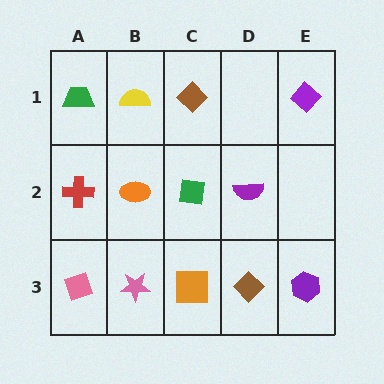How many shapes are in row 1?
4 shapes.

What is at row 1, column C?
A brown diamond.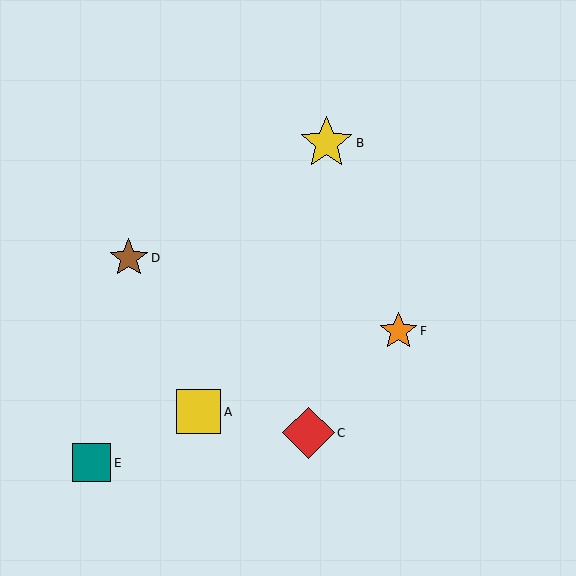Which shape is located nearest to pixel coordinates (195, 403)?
The yellow square (labeled A) at (199, 412) is nearest to that location.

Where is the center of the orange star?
The center of the orange star is at (398, 331).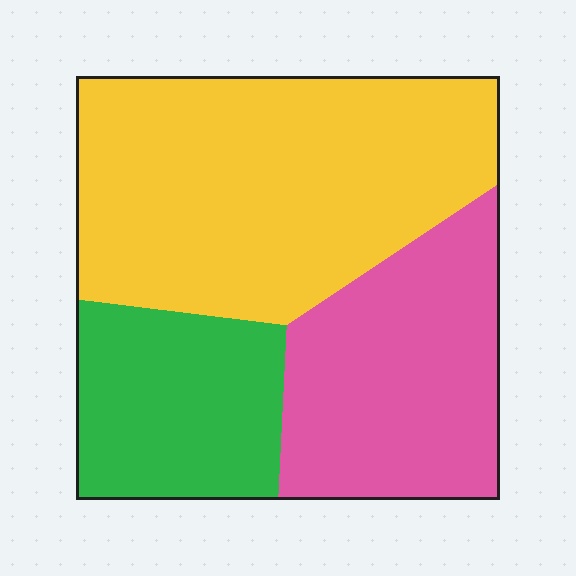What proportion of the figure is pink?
Pink covers 30% of the figure.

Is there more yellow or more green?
Yellow.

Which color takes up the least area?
Green, at roughly 20%.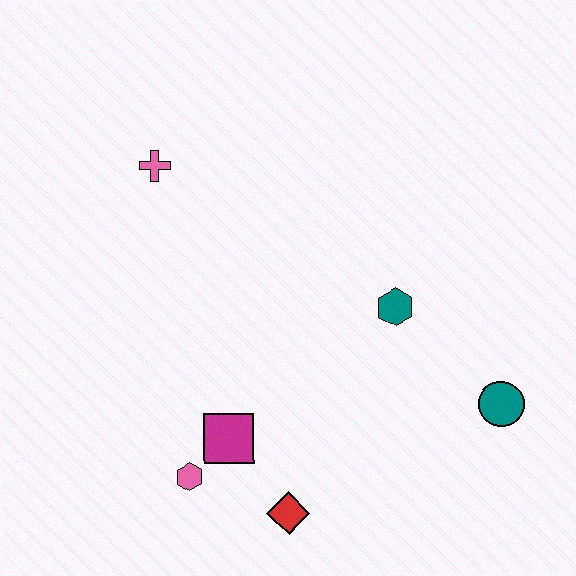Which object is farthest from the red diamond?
The pink cross is farthest from the red diamond.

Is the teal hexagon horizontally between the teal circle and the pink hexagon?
Yes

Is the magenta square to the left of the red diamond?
Yes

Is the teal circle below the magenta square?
No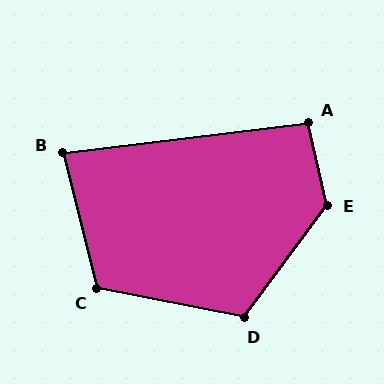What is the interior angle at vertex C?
Approximately 115 degrees (obtuse).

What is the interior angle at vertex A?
Approximately 96 degrees (obtuse).